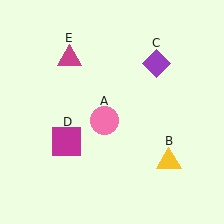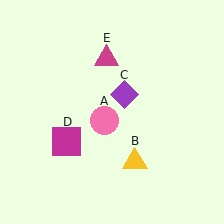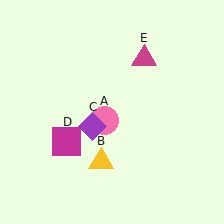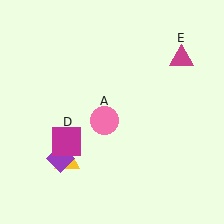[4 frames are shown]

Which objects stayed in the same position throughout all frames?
Pink circle (object A) and magenta square (object D) remained stationary.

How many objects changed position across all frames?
3 objects changed position: yellow triangle (object B), purple diamond (object C), magenta triangle (object E).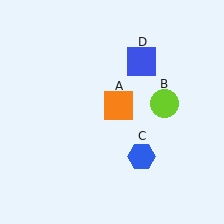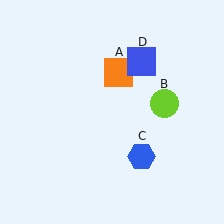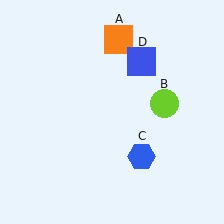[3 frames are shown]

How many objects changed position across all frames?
1 object changed position: orange square (object A).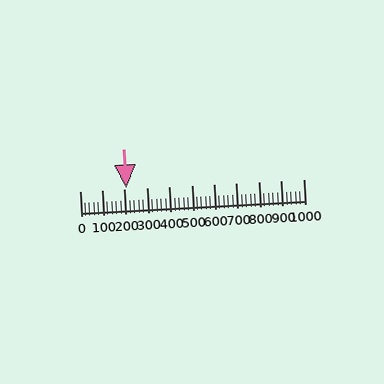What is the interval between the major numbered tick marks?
The major tick marks are spaced 100 units apart.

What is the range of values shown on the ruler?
The ruler shows values from 0 to 1000.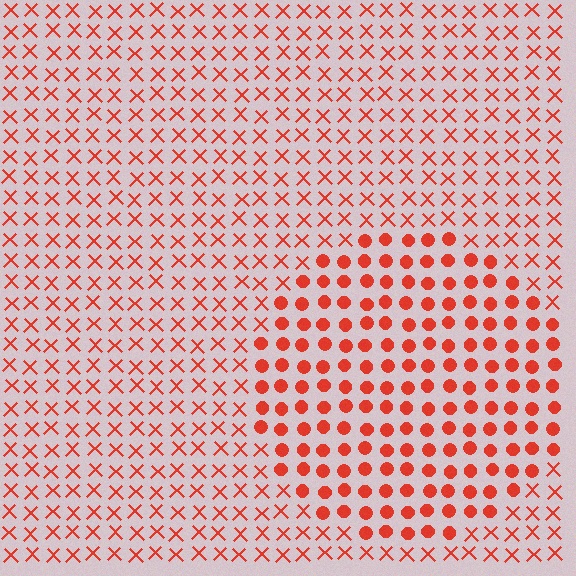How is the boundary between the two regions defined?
The boundary is defined by a change in element shape: circles inside vs. X marks outside. All elements share the same color and spacing.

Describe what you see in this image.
The image is filled with small red elements arranged in a uniform grid. A circle-shaped region contains circles, while the surrounding area contains X marks. The boundary is defined purely by the change in element shape.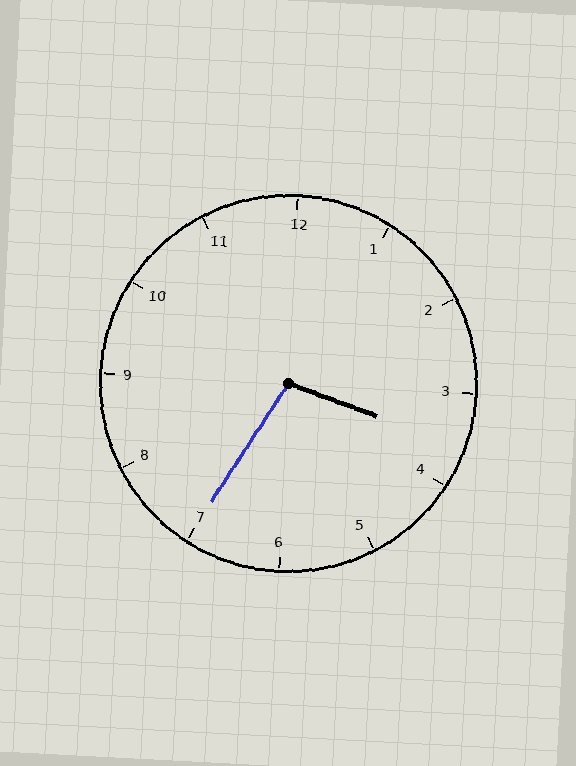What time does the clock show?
3:35.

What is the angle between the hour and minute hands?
Approximately 102 degrees.